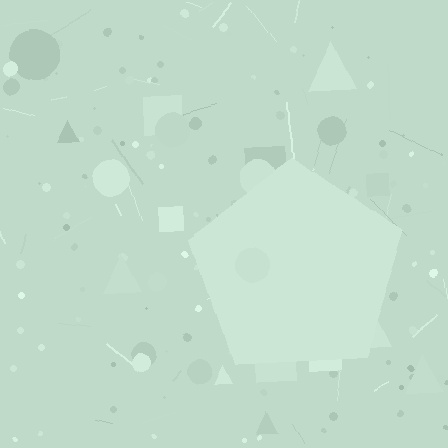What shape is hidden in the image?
A pentagon is hidden in the image.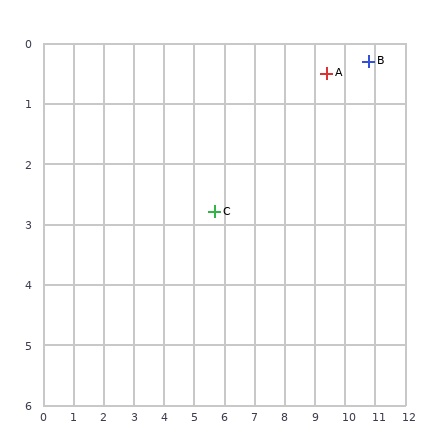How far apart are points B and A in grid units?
Points B and A are about 1.4 grid units apart.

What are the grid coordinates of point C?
Point C is at approximately (5.7, 2.8).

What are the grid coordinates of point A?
Point A is at approximately (9.4, 0.5).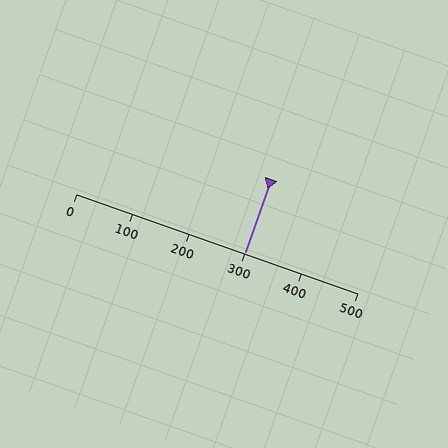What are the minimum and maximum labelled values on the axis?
The axis runs from 0 to 500.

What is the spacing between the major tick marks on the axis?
The major ticks are spaced 100 apart.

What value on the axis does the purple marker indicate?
The marker indicates approximately 300.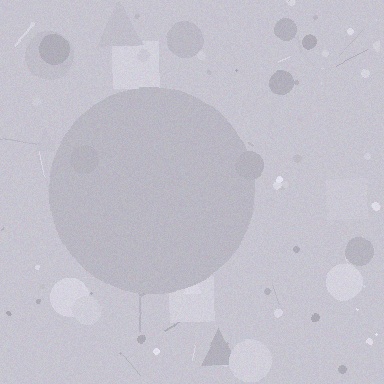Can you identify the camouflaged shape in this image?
The camouflaged shape is a circle.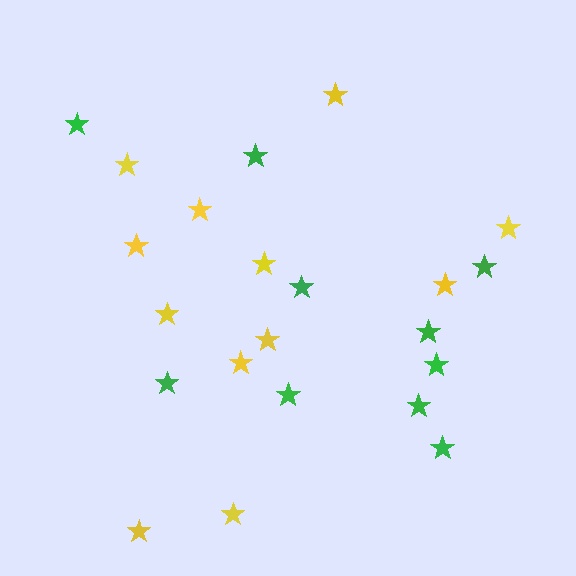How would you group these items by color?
There are 2 groups: one group of yellow stars (12) and one group of green stars (10).